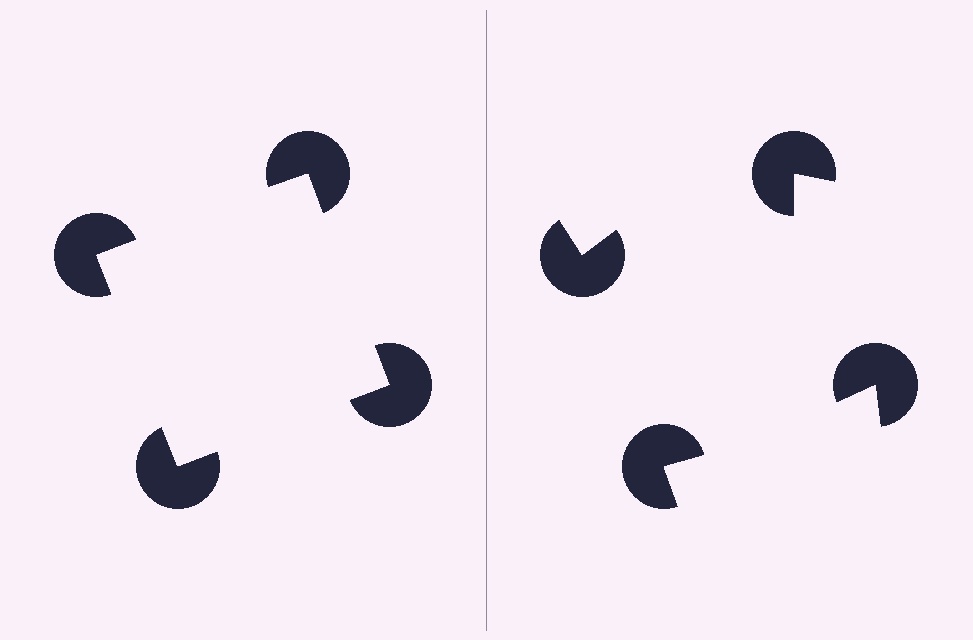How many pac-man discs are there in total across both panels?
8 — 4 on each side.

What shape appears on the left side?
An illusory square.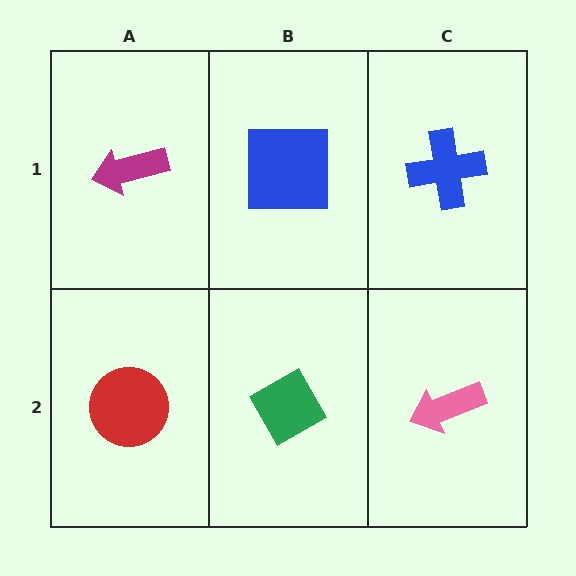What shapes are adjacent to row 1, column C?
A pink arrow (row 2, column C), a blue square (row 1, column B).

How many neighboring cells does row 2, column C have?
2.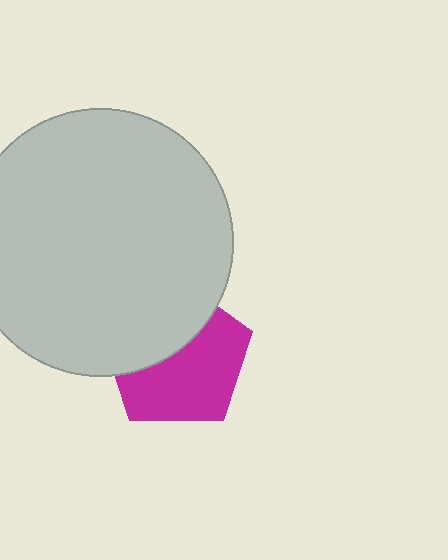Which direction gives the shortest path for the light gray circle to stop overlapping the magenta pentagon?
Moving up gives the shortest separation.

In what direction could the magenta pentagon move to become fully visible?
The magenta pentagon could move down. That would shift it out from behind the light gray circle entirely.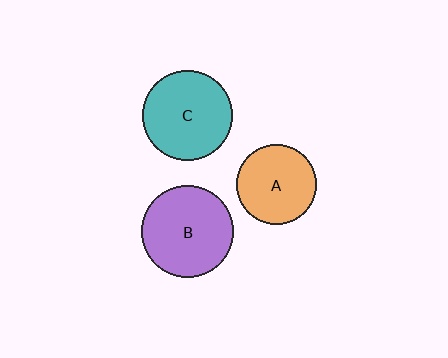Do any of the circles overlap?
No, none of the circles overlap.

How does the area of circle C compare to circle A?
Approximately 1.3 times.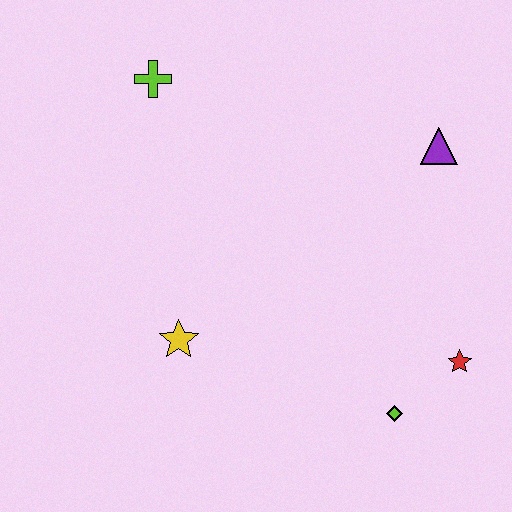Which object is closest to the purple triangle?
The red star is closest to the purple triangle.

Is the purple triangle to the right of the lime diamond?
Yes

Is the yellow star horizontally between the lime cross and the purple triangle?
Yes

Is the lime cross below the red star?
No